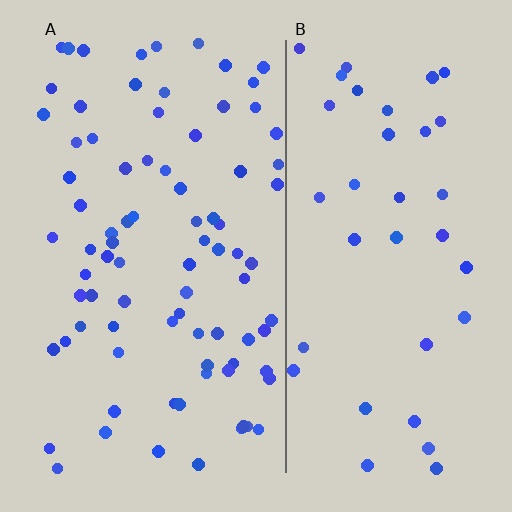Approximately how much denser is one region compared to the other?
Approximately 2.2× — region A over region B.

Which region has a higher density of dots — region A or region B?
A (the left).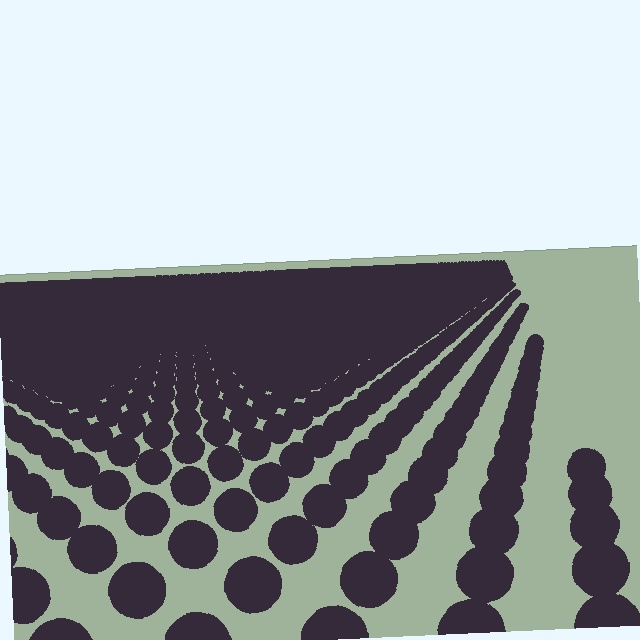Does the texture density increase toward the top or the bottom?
Density increases toward the top.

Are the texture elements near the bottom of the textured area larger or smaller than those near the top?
Larger. Near the bottom, elements are closer to the viewer and appear at a bigger on-screen size.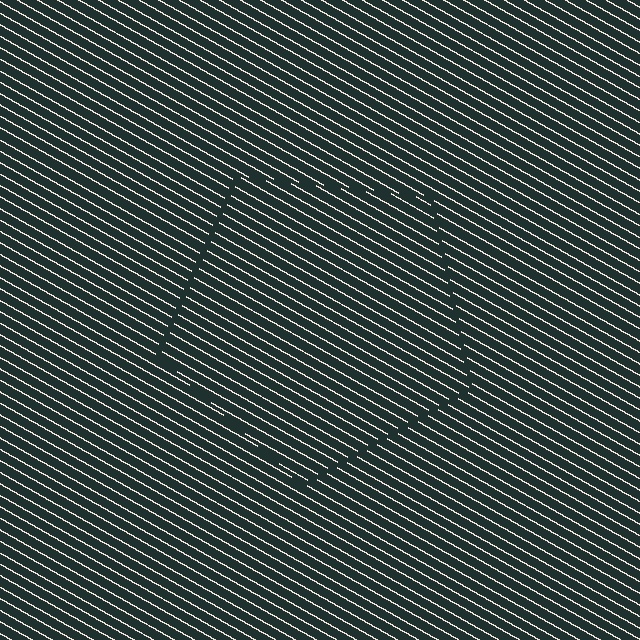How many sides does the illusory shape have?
5 sides — the line-ends trace a pentagon.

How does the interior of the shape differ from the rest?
The interior of the shape contains the same grating, shifted by half a period — the contour is defined by the phase discontinuity where line-ends from the inner and outer gratings abut.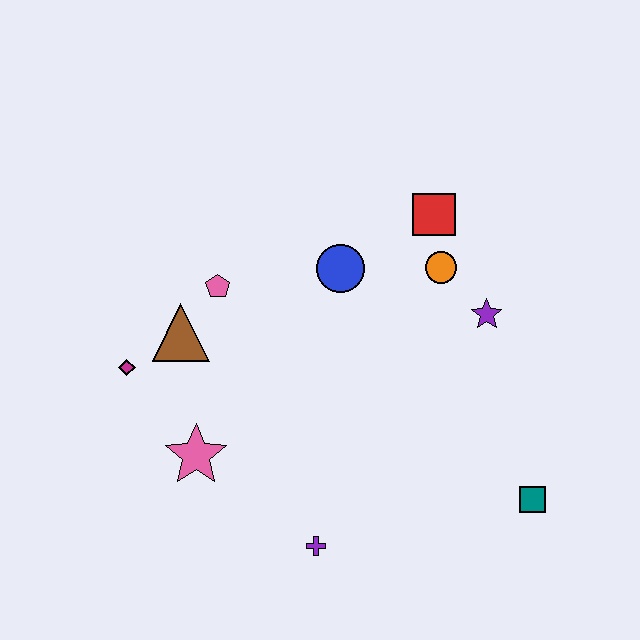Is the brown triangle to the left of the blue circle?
Yes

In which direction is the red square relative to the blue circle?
The red square is to the right of the blue circle.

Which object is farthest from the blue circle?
The teal square is farthest from the blue circle.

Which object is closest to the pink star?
The magenta diamond is closest to the pink star.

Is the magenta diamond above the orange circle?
No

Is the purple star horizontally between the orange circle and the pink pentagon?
No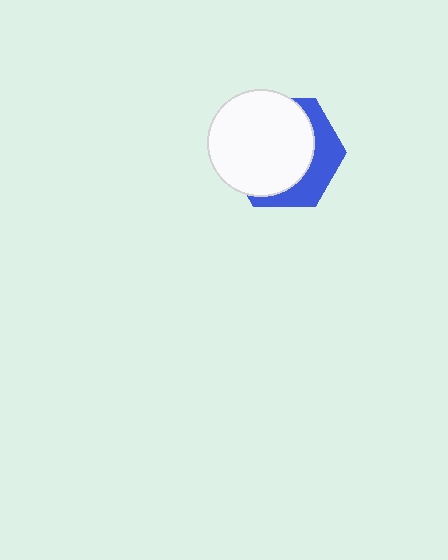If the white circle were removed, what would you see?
You would see the complete blue hexagon.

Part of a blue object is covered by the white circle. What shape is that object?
It is a hexagon.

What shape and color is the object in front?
The object in front is a white circle.